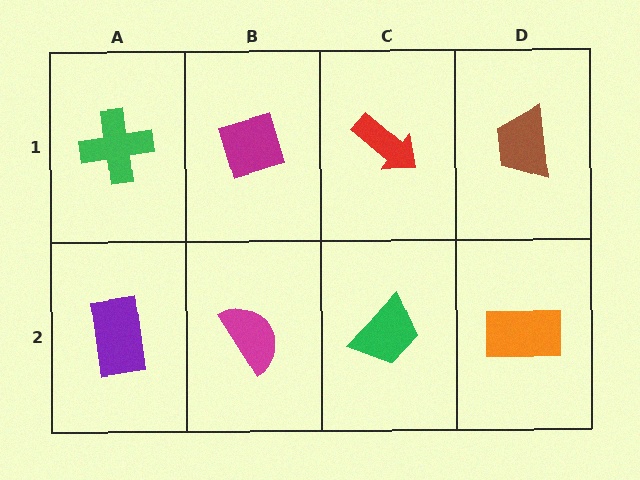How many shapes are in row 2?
4 shapes.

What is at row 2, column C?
A green trapezoid.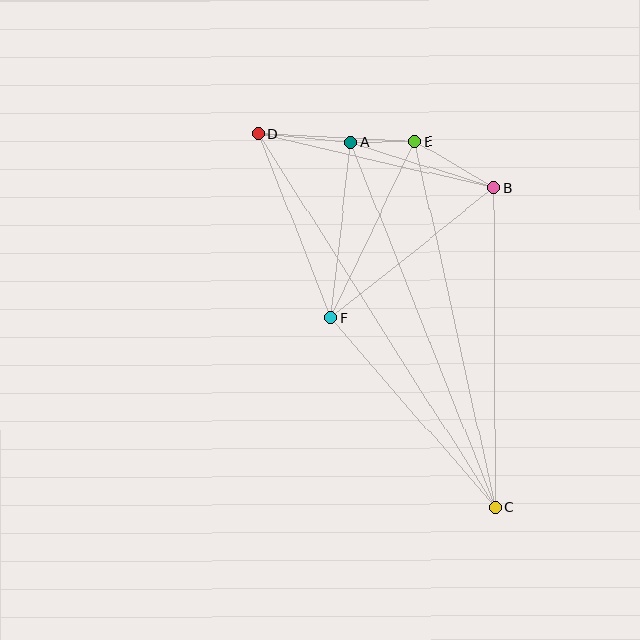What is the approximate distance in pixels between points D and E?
The distance between D and E is approximately 157 pixels.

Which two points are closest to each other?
Points A and E are closest to each other.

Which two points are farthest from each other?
Points C and D are farthest from each other.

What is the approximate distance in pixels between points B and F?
The distance between B and F is approximately 209 pixels.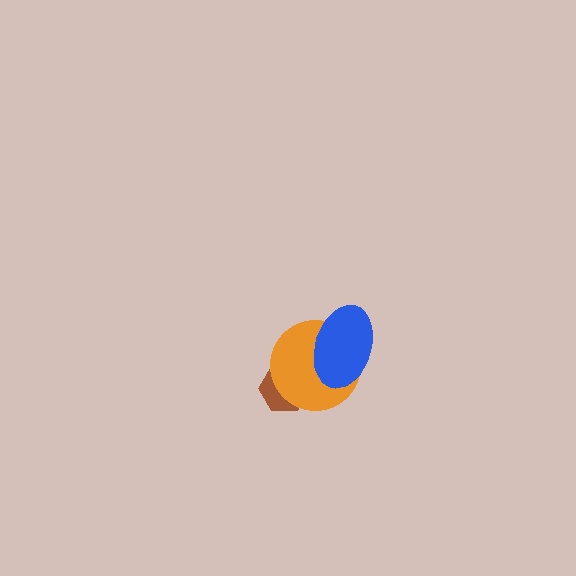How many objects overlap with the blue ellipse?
1 object overlaps with the blue ellipse.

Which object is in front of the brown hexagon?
The orange circle is in front of the brown hexagon.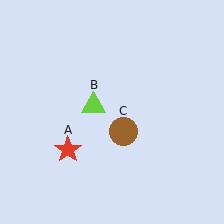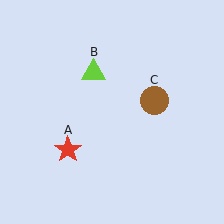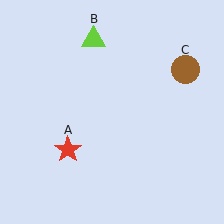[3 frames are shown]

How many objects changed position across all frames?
2 objects changed position: lime triangle (object B), brown circle (object C).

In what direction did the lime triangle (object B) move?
The lime triangle (object B) moved up.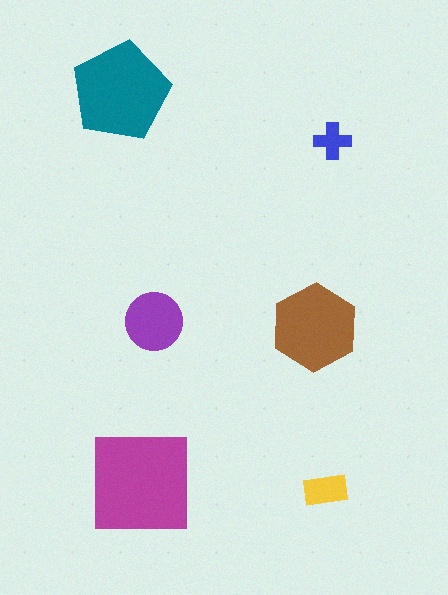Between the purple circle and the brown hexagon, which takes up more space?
The brown hexagon.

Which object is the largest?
The magenta square.